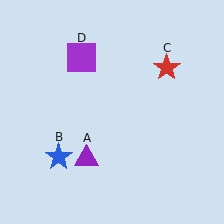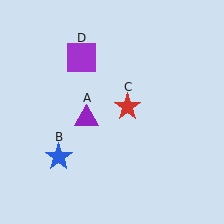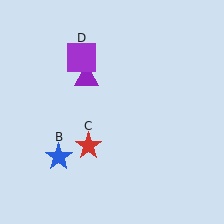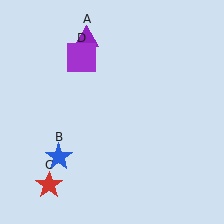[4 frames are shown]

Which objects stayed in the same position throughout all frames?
Blue star (object B) and purple square (object D) remained stationary.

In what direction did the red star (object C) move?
The red star (object C) moved down and to the left.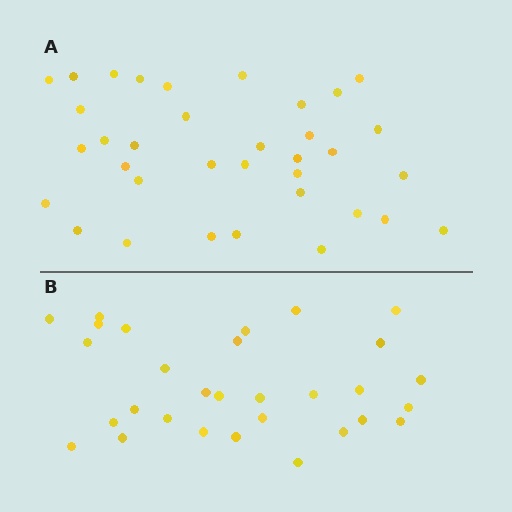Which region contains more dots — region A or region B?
Region A (the top region) has more dots.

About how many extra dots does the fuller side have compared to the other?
Region A has about 5 more dots than region B.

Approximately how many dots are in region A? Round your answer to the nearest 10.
About 40 dots. (The exact count is 35, which rounds to 40.)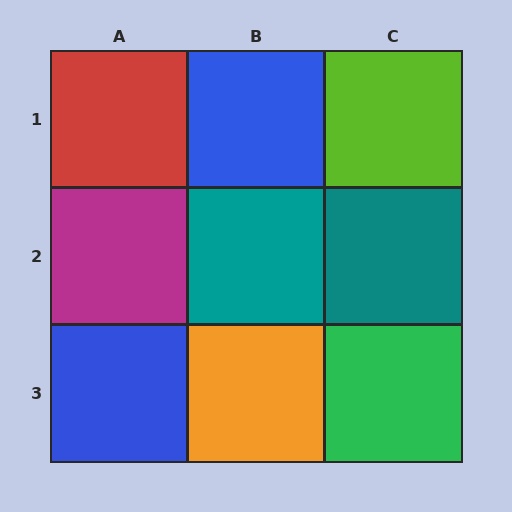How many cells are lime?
1 cell is lime.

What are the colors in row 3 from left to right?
Blue, orange, green.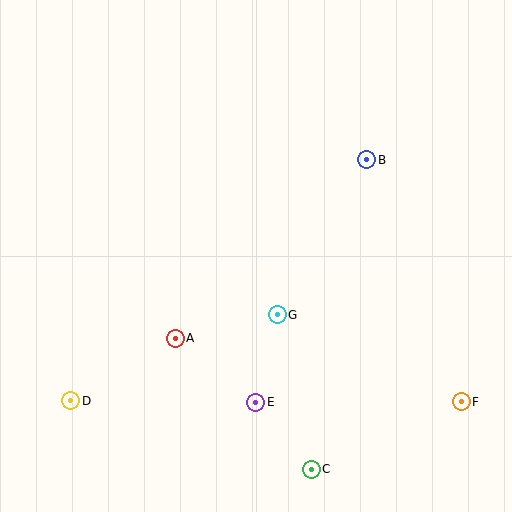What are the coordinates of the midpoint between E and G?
The midpoint between E and G is at (266, 359).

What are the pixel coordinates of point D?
Point D is at (71, 401).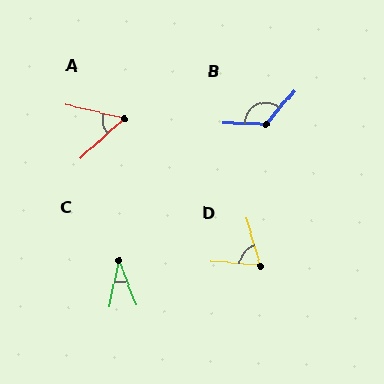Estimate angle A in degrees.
Approximately 55 degrees.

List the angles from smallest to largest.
C (35°), A (55°), D (69°), B (128°).